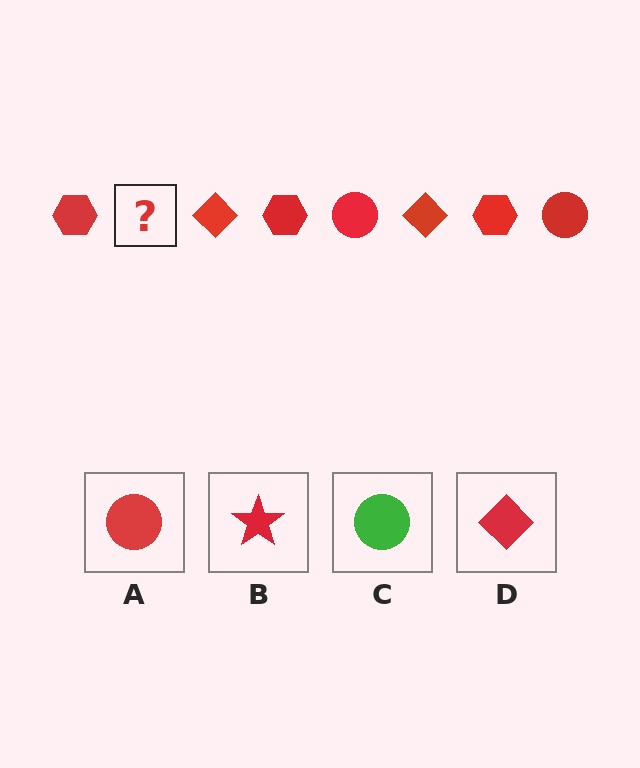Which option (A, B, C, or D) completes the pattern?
A.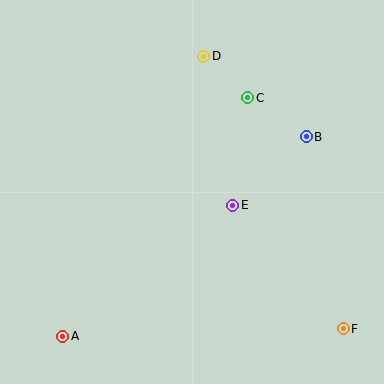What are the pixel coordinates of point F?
Point F is at (343, 329).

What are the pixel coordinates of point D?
Point D is at (204, 56).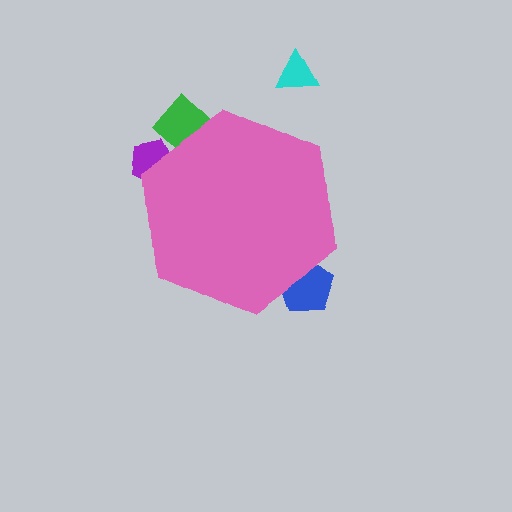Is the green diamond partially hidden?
Yes, the green diamond is partially hidden behind the pink hexagon.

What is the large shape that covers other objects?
A pink hexagon.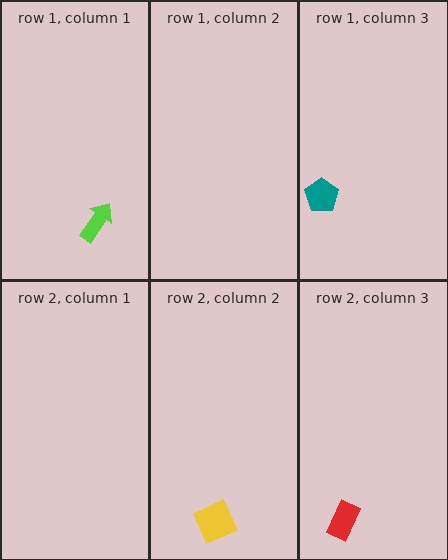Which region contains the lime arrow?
The row 1, column 1 region.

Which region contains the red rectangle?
The row 2, column 3 region.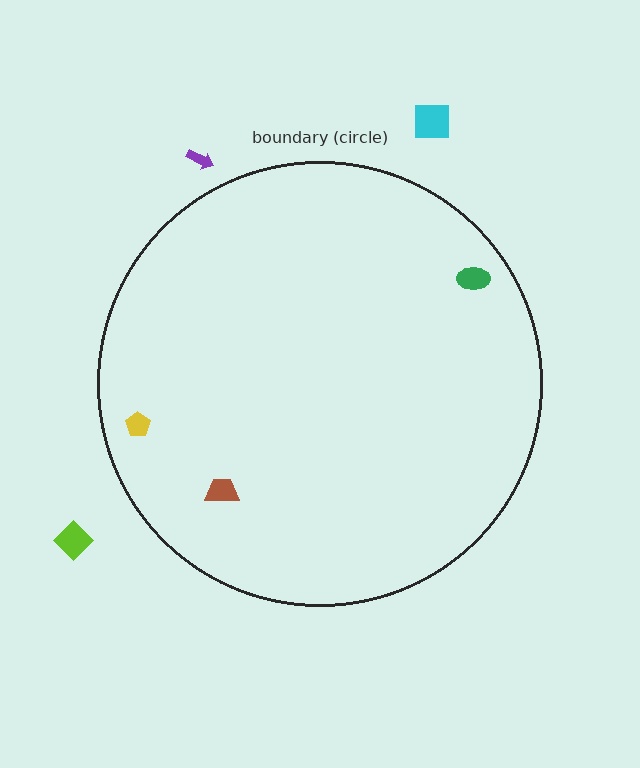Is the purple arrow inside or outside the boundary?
Outside.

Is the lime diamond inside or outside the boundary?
Outside.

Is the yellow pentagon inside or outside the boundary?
Inside.